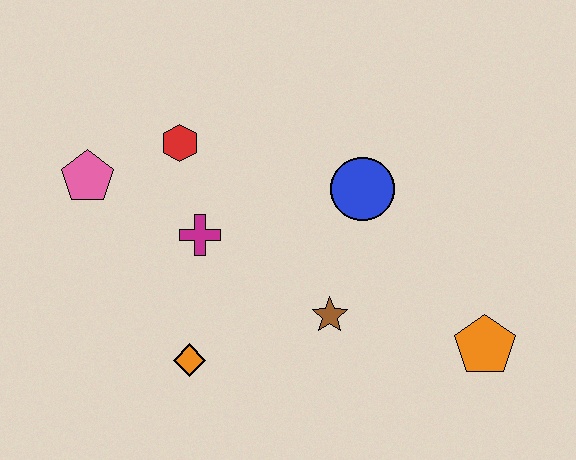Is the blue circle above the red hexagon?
No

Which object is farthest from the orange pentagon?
The pink pentagon is farthest from the orange pentagon.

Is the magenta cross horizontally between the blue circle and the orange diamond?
Yes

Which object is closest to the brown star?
The blue circle is closest to the brown star.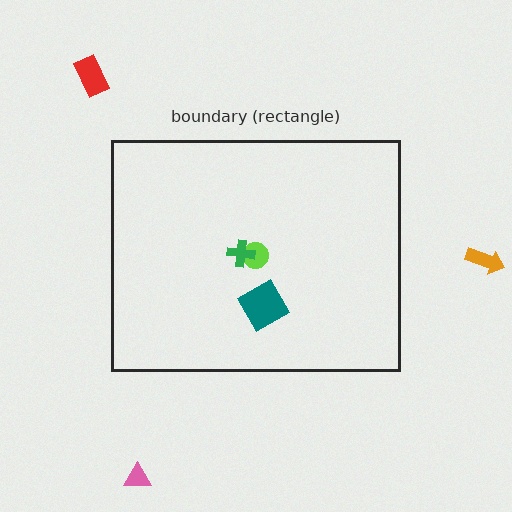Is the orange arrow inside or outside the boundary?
Outside.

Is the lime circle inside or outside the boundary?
Inside.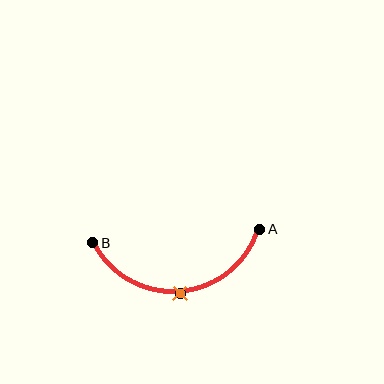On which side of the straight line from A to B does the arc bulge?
The arc bulges below the straight line connecting A and B.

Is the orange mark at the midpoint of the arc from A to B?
Yes. The orange mark lies on the arc at equal arc-length from both A and B — it is the arc midpoint.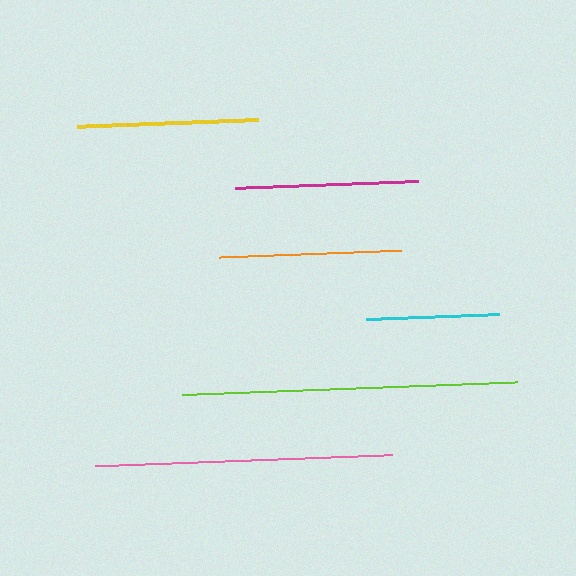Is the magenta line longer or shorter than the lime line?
The lime line is longer than the magenta line.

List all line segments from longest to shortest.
From longest to shortest: lime, pink, magenta, orange, yellow, cyan.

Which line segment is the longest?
The lime line is the longest at approximately 336 pixels.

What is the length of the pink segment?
The pink segment is approximately 298 pixels long.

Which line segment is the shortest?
The cyan line is the shortest at approximately 133 pixels.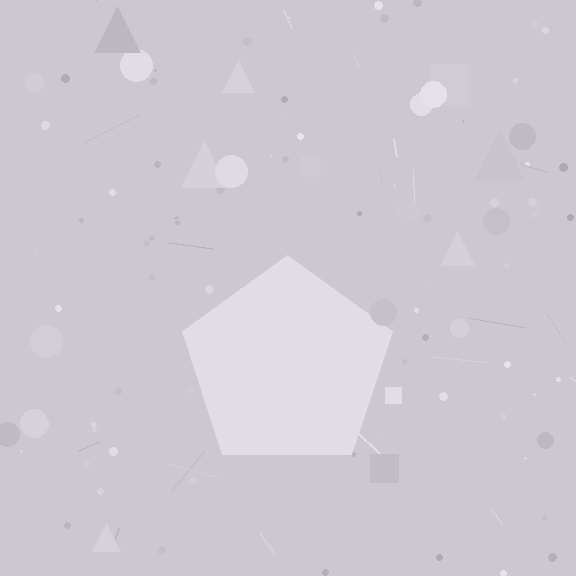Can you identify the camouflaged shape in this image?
The camouflaged shape is a pentagon.